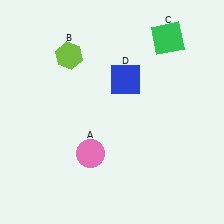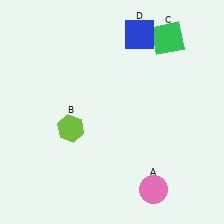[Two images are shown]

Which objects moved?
The objects that moved are: the pink circle (A), the lime hexagon (B), the blue square (D).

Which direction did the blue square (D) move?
The blue square (D) moved up.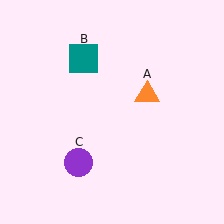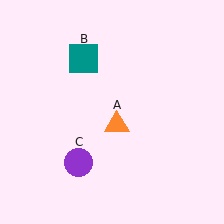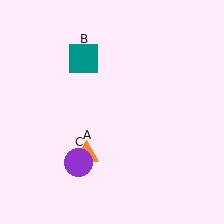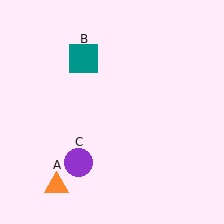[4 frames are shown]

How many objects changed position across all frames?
1 object changed position: orange triangle (object A).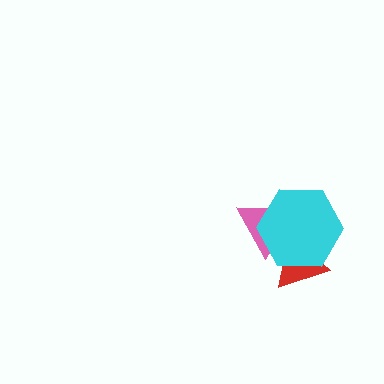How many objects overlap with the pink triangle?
2 objects overlap with the pink triangle.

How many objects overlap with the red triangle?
2 objects overlap with the red triangle.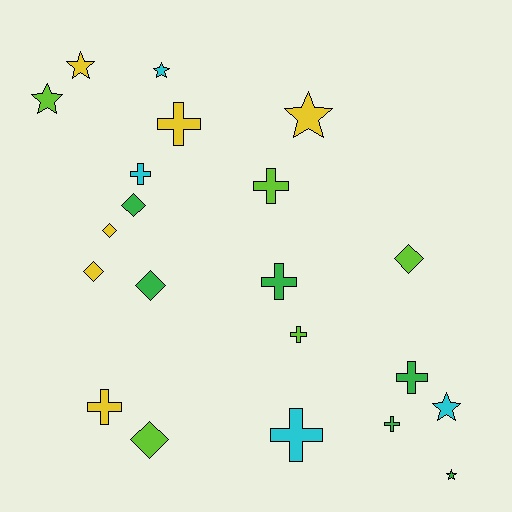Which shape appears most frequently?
Cross, with 9 objects.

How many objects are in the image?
There are 21 objects.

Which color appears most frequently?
Yellow, with 6 objects.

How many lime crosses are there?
There are 2 lime crosses.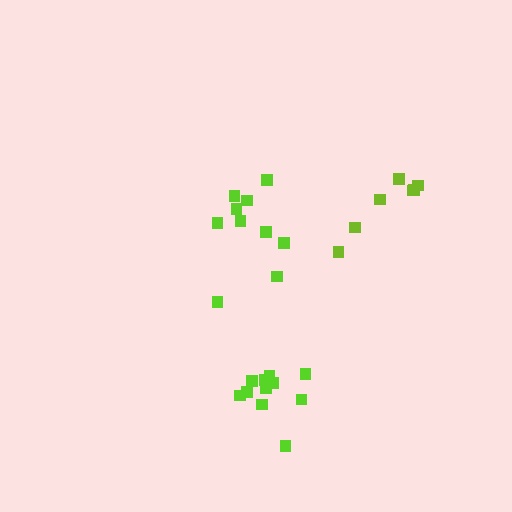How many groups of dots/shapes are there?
There are 3 groups.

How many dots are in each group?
Group 1: 12 dots, Group 2: 7 dots, Group 3: 9 dots (28 total).